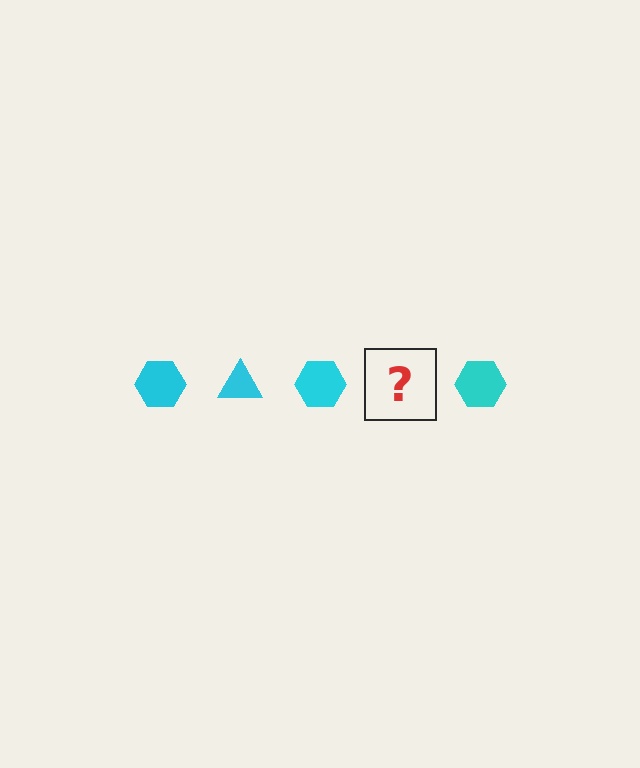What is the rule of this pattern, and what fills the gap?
The rule is that the pattern cycles through hexagon, triangle shapes in cyan. The gap should be filled with a cyan triangle.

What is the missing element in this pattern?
The missing element is a cyan triangle.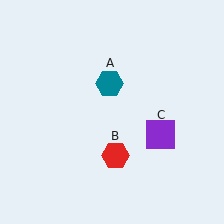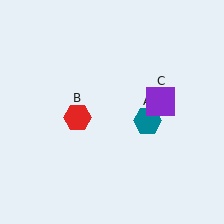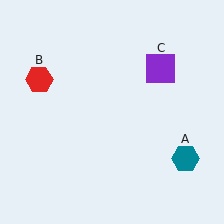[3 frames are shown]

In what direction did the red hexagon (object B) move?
The red hexagon (object B) moved up and to the left.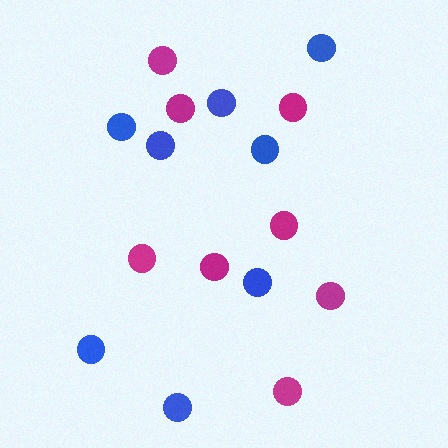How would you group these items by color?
There are 2 groups: one group of magenta circles (8) and one group of blue circles (8).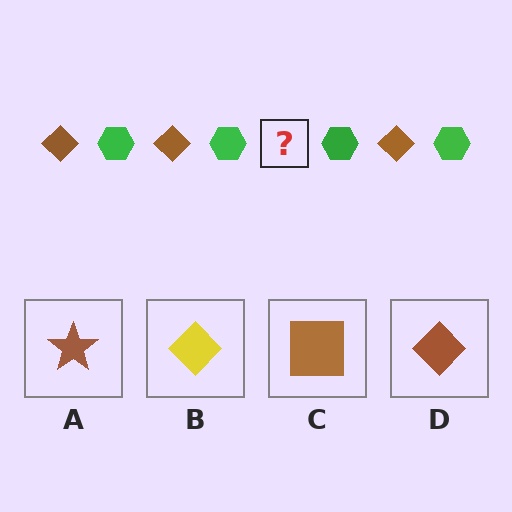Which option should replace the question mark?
Option D.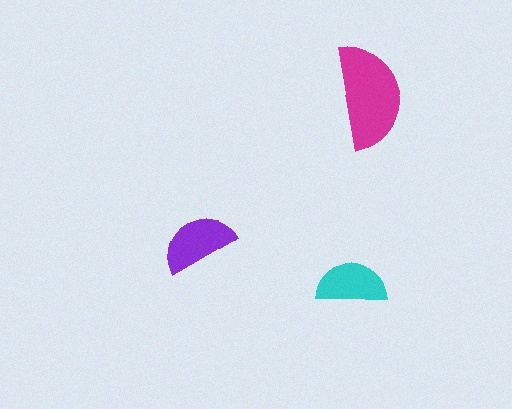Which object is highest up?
The magenta semicircle is topmost.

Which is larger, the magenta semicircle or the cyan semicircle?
The magenta one.